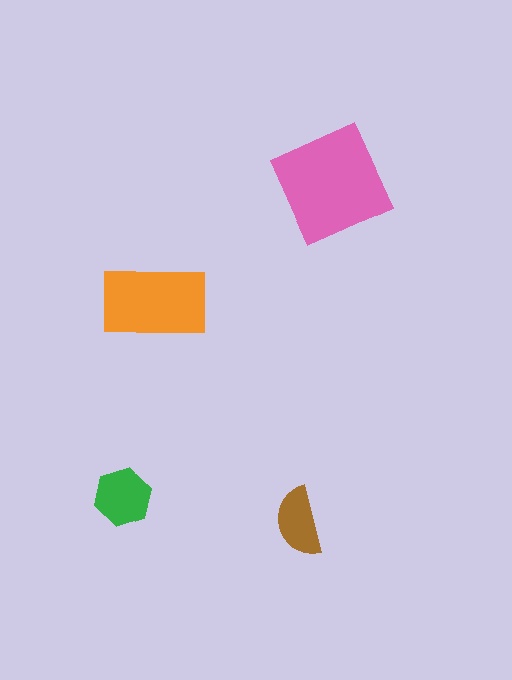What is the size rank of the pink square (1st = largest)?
1st.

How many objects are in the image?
There are 4 objects in the image.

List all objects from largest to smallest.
The pink square, the orange rectangle, the green hexagon, the brown semicircle.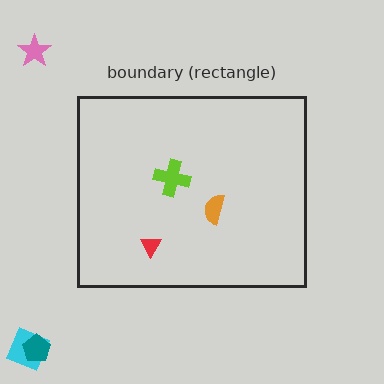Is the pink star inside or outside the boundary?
Outside.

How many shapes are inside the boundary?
3 inside, 3 outside.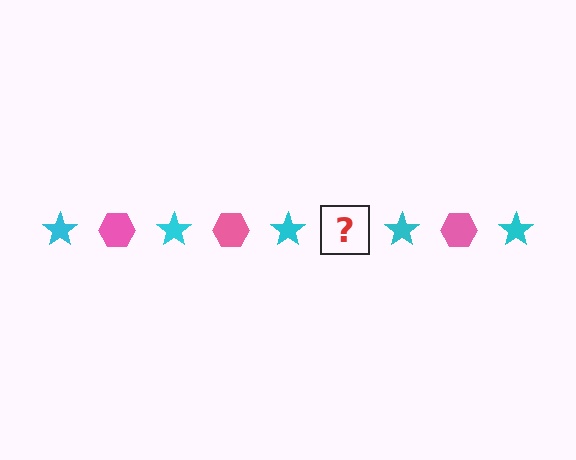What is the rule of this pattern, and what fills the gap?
The rule is that the pattern alternates between cyan star and pink hexagon. The gap should be filled with a pink hexagon.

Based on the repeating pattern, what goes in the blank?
The blank should be a pink hexagon.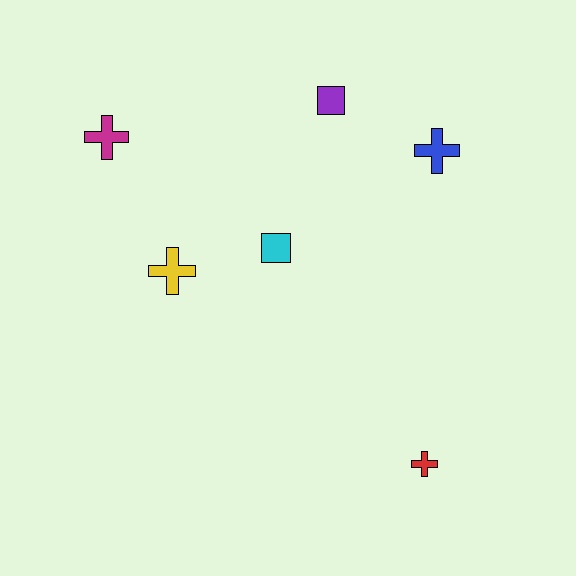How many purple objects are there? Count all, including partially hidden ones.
There is 1 purple object.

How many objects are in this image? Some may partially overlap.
There are 6 objects.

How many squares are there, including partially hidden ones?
There are 2 squares.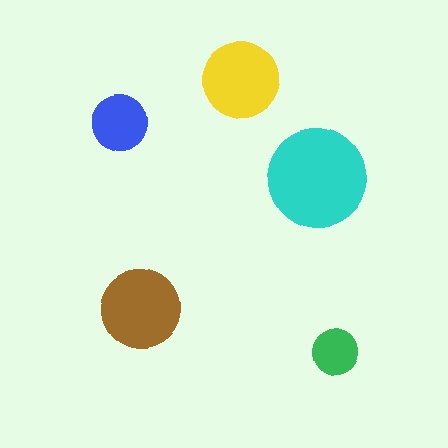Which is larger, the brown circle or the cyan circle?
The cyan one.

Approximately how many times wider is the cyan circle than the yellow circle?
About 1.5 times wider.